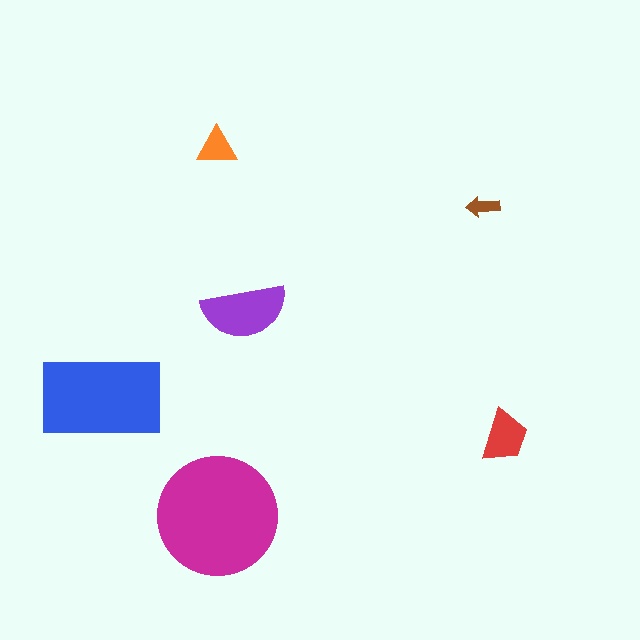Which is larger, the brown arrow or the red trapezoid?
The red trapezoid.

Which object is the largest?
The magenta circle.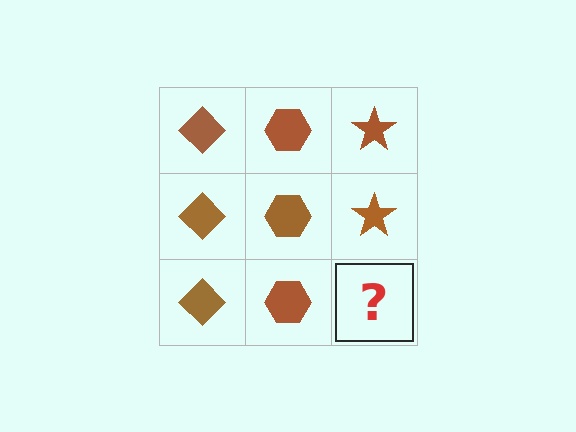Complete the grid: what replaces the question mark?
The question mark should be replaced with a brown star.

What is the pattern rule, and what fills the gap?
The rule is that each column has a consistent shape. The gap should be filled with a brown star.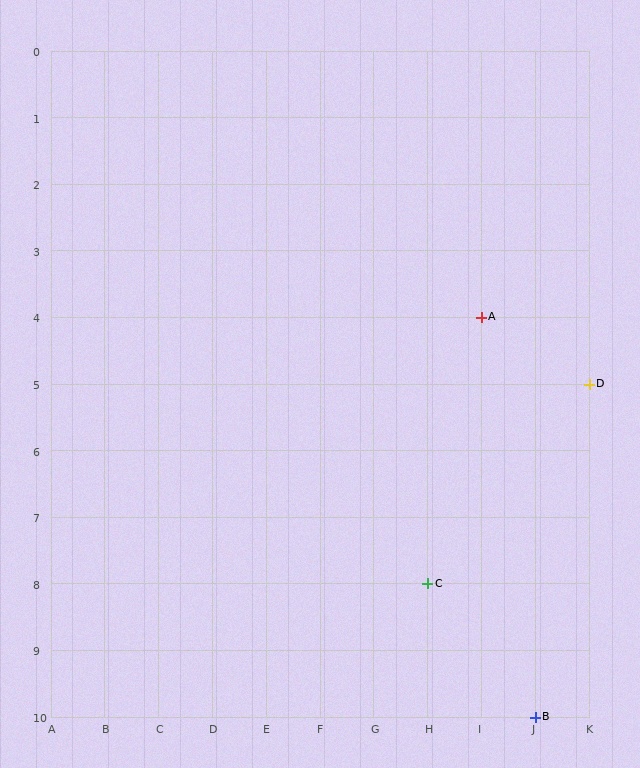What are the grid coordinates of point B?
Point B is at grid coordinates (J, 10).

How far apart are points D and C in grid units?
Points D and C are 3 columns and 3 rows apart (about 4.2 grid units diagonally).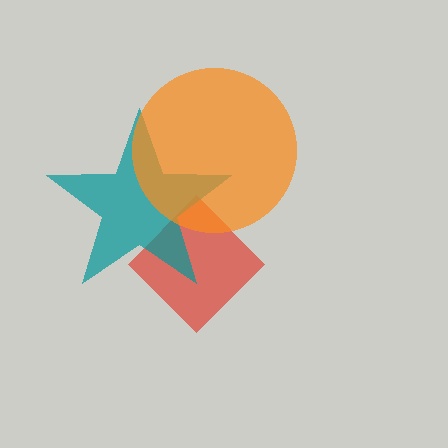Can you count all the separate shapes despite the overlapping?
Yes, there are 3 separate shapes.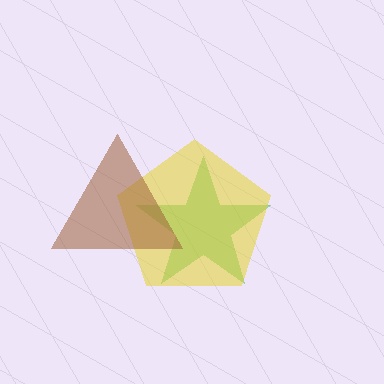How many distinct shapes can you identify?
There are 3 distinct shapes: a green star, a yellow pentagon, a brown triangle.